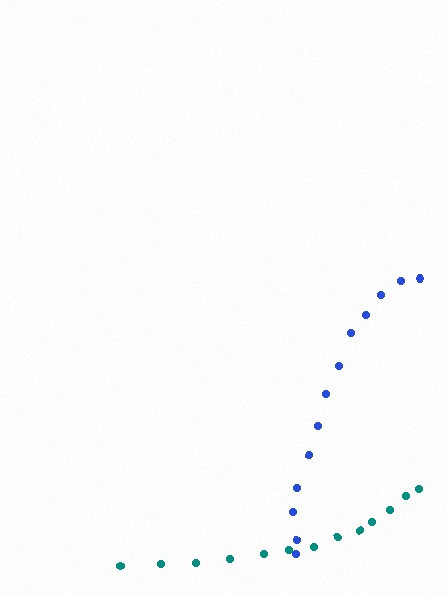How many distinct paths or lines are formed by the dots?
There are 2 distinct paths.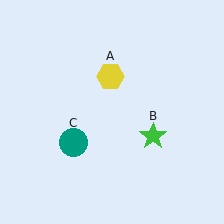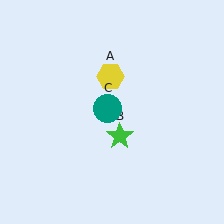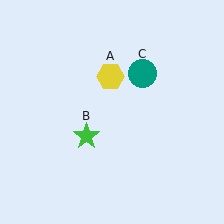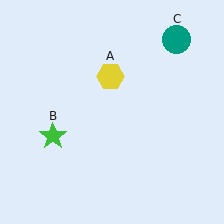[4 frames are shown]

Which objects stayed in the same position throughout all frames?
Yellow hexagon (object A) remained stationary.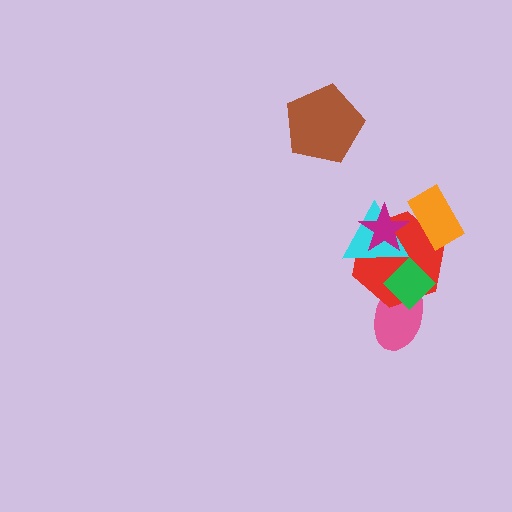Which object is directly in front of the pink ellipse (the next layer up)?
The red hexagon is directly in front of the pink ellipse.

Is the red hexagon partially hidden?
Yes, it is partially covered by another shape.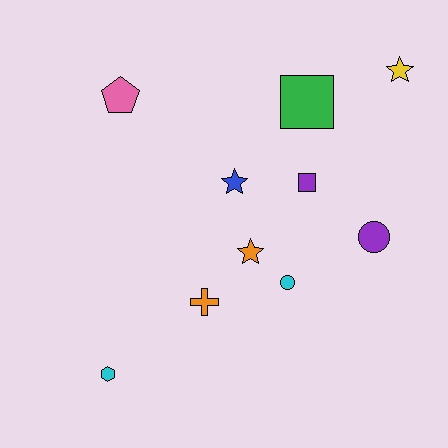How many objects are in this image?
There are 10 objects.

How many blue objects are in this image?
There is 1 blue object.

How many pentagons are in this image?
There is 1 pentagon.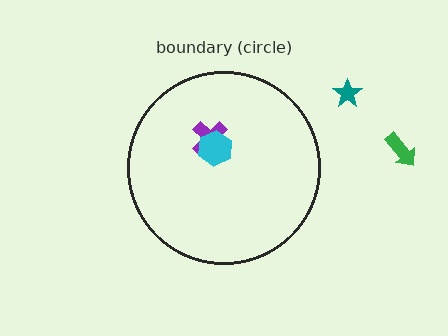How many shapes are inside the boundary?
2 inside, 2 outside.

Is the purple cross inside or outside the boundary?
Inside.